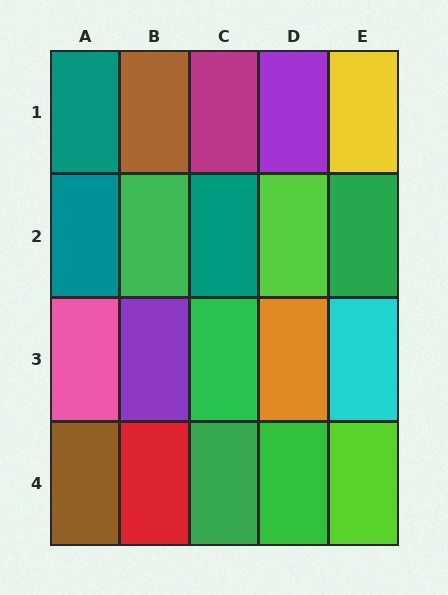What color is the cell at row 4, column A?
Brown.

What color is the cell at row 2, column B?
Green.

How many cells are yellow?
1 cell is yellow.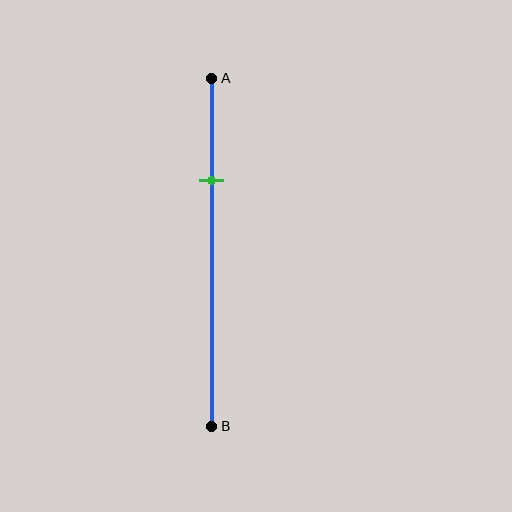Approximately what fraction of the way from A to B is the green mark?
The green mark is approximately 30% of the way from A to B.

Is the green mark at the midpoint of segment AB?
No, the mark is at about 30% from A, not at the 50% midpoint.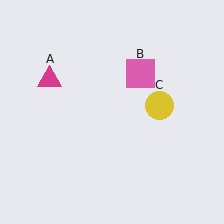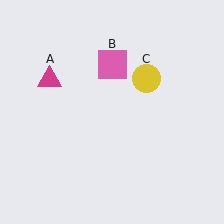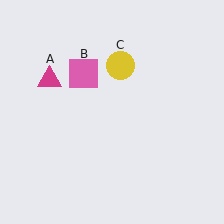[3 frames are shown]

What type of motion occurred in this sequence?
The pink square (object B), yellow circle (object C) rotated counterclockwise around the center of the scene.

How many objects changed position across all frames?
2 objects changed position: pink square (object B), yellow circle (object C).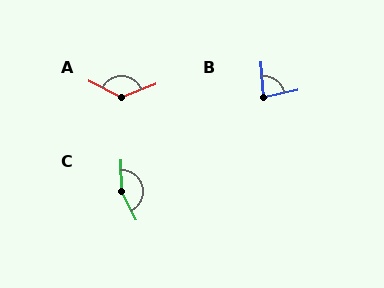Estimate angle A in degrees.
Approximately 131 degrees.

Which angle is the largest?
C, at approximately 154 degrees.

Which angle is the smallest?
B, at approximately 81 degrees.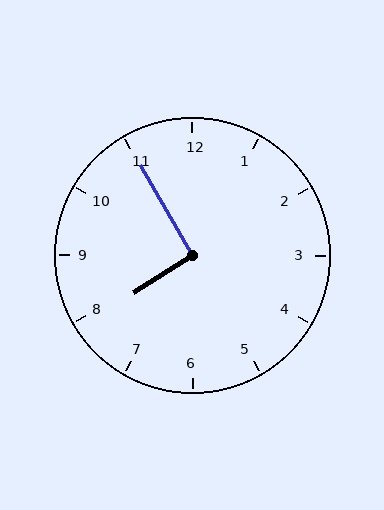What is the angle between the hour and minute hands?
Approximately 92 degrees.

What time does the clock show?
7:55.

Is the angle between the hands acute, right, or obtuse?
It is right.